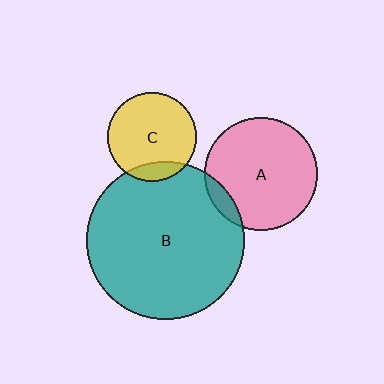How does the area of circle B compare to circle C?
Approximately 3.2 times.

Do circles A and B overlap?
Yes.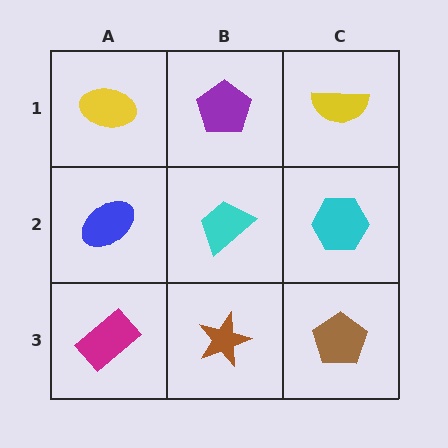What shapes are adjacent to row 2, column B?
A purple pentagon (row 1, column B), a brown star (row 3, column B), a blue ellipse (row 2, column A), a cyan hexagon (row 2, column C).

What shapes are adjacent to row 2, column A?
A yellow ellipse (row 1, column A), a magenta rectangle (row 3, column A), a cyan trapezoid (row 2, column B).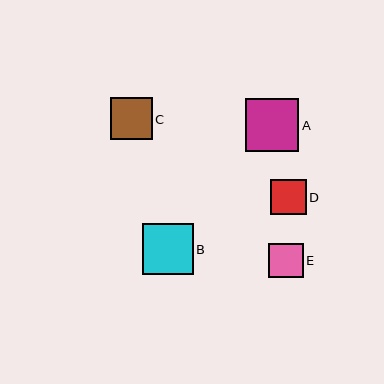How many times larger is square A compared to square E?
Square A is approximately 1.6 times the size of square E.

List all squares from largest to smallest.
From largest to smallest: A, B, C, D, E.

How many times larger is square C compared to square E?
Square C is approximately 1.2 times the size of square E.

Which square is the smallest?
Square E is the smallest with a size of approximately 34 pixels.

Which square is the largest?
Square A is the largest with a size of approximately 54 pixels.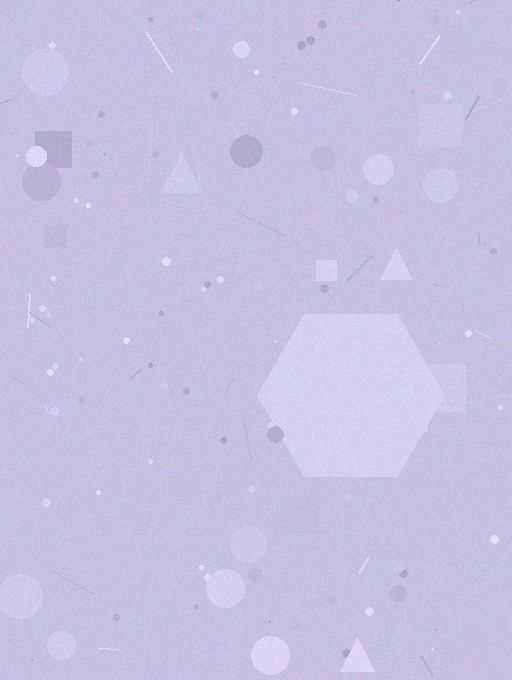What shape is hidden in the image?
A hexagon is hidden in the image.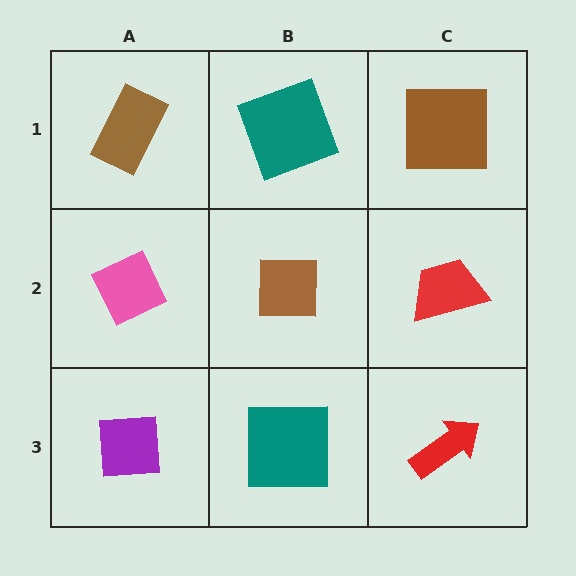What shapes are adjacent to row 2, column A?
A brown rectangle (row 1, column A), a purple square (row 3, column A), a brown square (row 2, column B).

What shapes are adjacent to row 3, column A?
A pink diamond (row 2, column A), a teal square (row 3, column B).